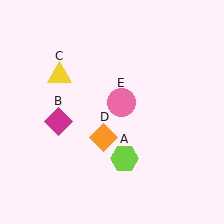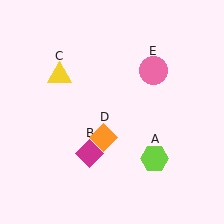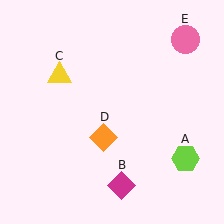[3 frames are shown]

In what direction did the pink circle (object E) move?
The pink circle (object E) moved up and to the right.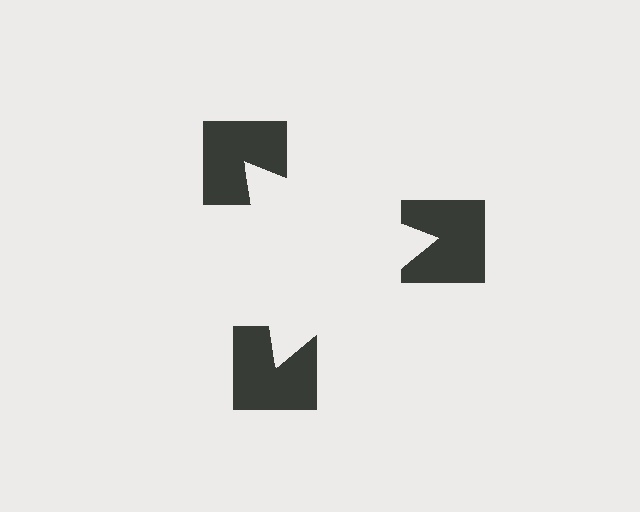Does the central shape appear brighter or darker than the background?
It typically appears slightly brighter than the background, even though no actual brightness change is drawn.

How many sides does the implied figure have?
3 sides.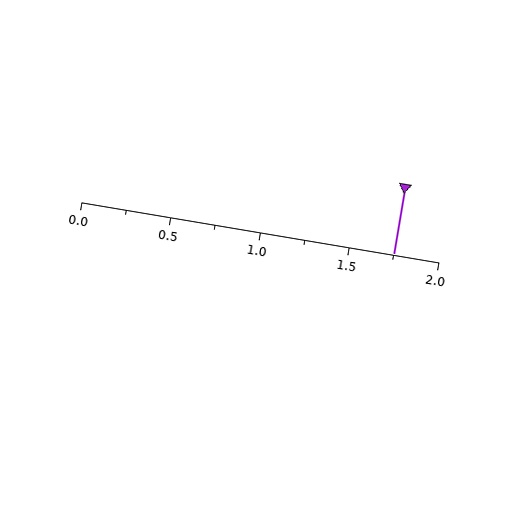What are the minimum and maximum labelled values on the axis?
The axis runs from 0.0 to 2.0.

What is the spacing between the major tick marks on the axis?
The major ticks are spaced 0.5 apart.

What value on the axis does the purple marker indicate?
The marker indicates approximately 1.75.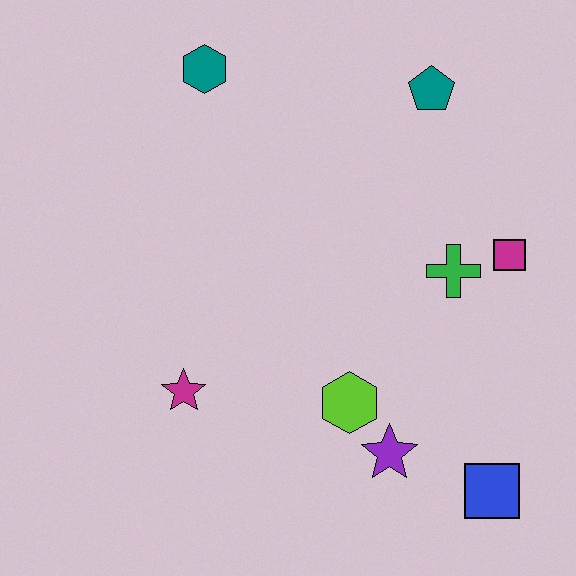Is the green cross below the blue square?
No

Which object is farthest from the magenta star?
The teal pentagon is farthest from the magenta star.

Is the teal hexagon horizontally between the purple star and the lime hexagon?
No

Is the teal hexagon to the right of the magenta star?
Yes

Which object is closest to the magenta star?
The lime hexagon is closest to the magenta star.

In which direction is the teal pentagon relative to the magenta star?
The teal pentagon is above the magenta star.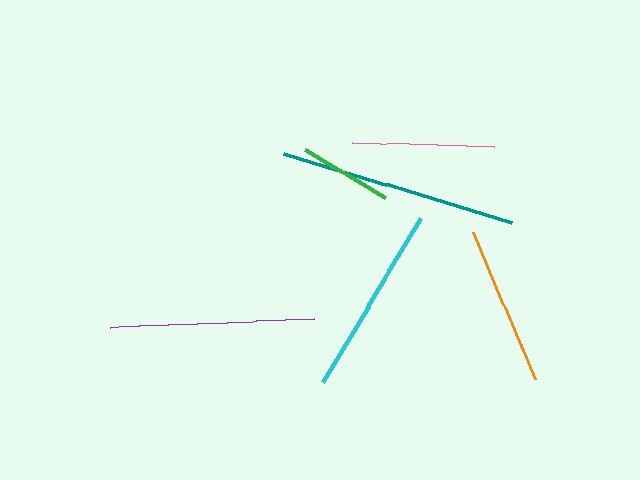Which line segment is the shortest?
The green line is the shortest at approximately 92 pixels.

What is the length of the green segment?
The green segment is approximately 92 pixels long.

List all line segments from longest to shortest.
From longest to shortest: teal, purple, cyan, orange, pink, green.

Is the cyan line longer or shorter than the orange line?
The cyan line is longer than the orange line.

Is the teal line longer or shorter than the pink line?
The teal line is longer than the pink line.